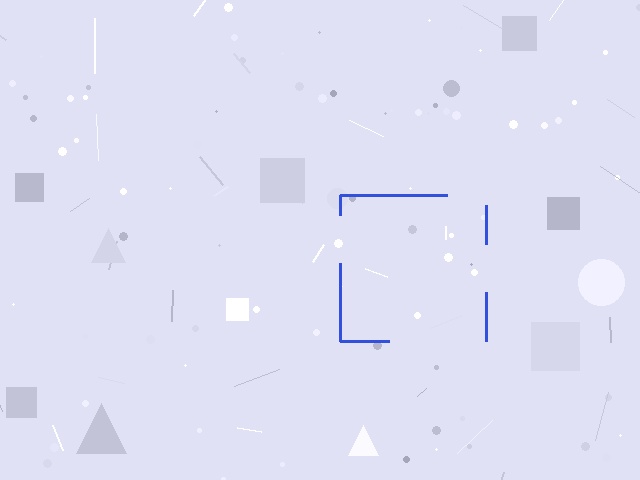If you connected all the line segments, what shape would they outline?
They would outline a square.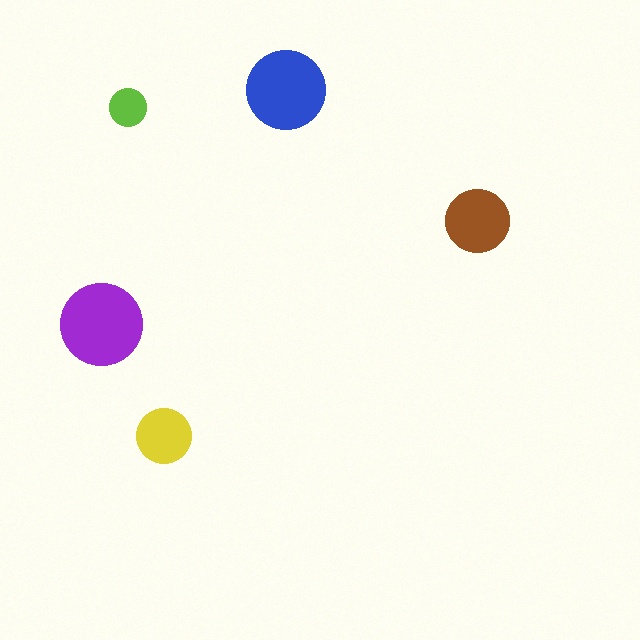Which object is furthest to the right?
The brown circle is rightmost.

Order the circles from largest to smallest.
the purple one, the blue one, the brown one, the yellow one, the lime one.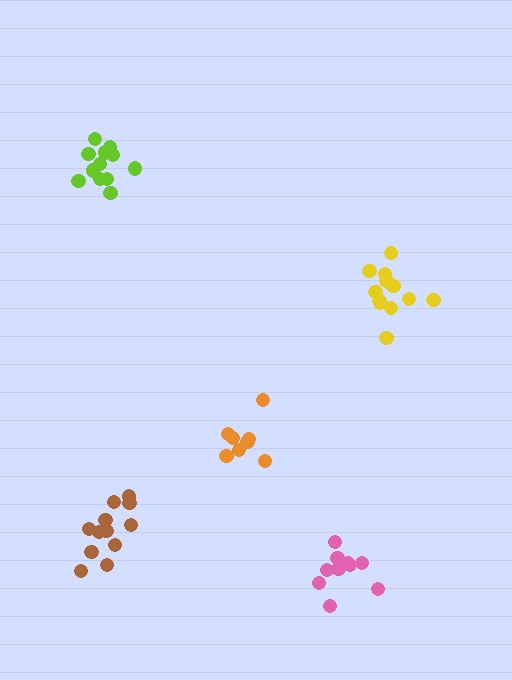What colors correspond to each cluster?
The clusters are colored: lime, brown, yellow, pink, orange.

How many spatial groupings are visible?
There are 5 spatial groupings.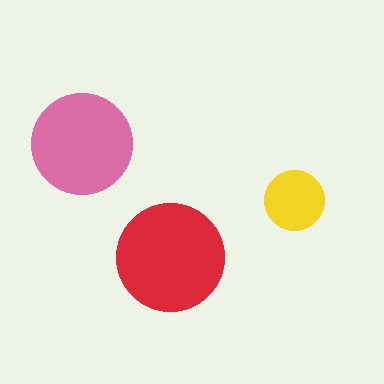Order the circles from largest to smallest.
the red one, the pink one, the yellow one.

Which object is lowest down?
The red circle is bottommost.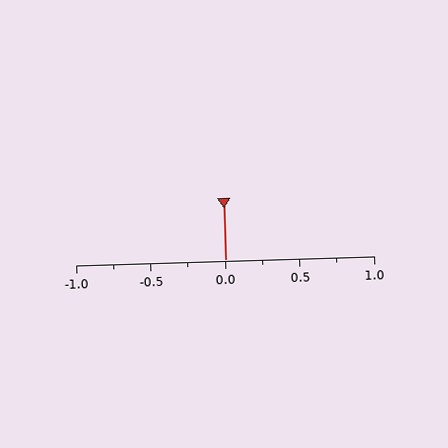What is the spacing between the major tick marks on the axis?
The major ticks are spaced 0.5 apart.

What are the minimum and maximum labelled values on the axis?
The axis runs from -1.0 to 1.0.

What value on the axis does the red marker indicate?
The marker indicates approximately 0.